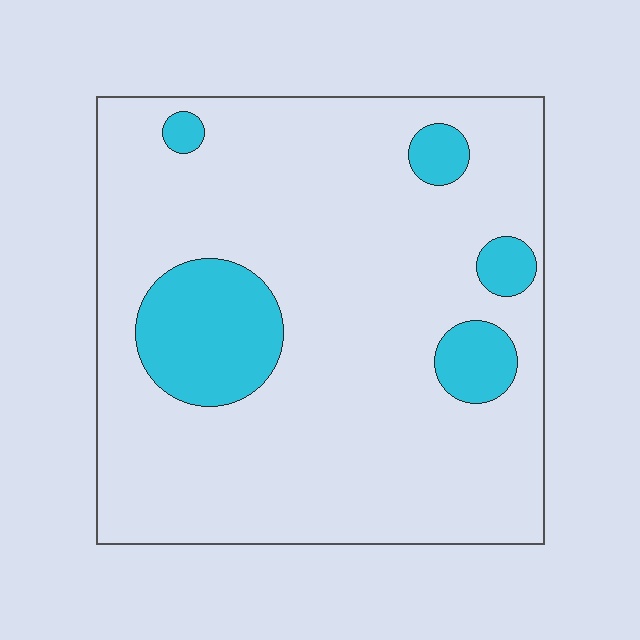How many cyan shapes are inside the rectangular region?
5.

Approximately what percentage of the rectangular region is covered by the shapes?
Approximately 15%.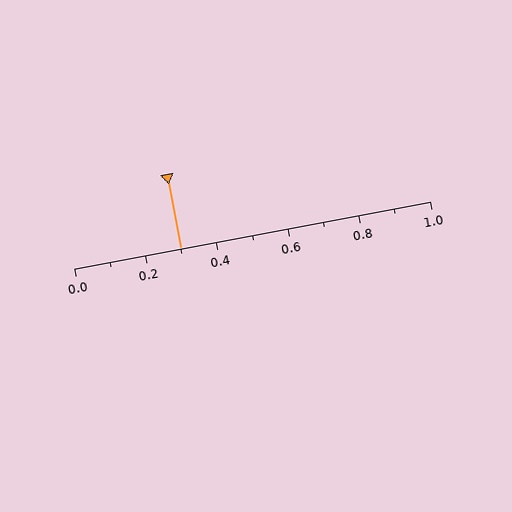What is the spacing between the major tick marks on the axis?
The major ticks are spaced 0.2 apart.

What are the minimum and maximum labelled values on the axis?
The axis runs from 0.0 to 1.0.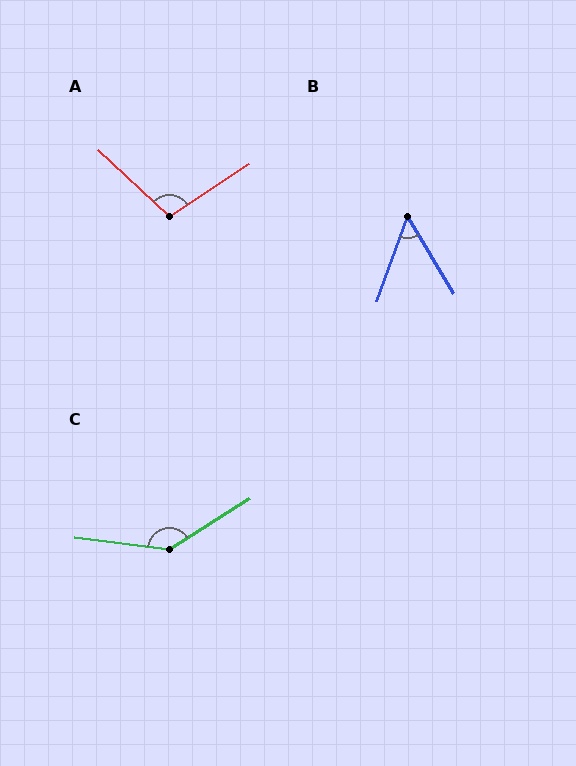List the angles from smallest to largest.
B (51°), A (104°), C (140°).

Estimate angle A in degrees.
Approximately 104 degrees.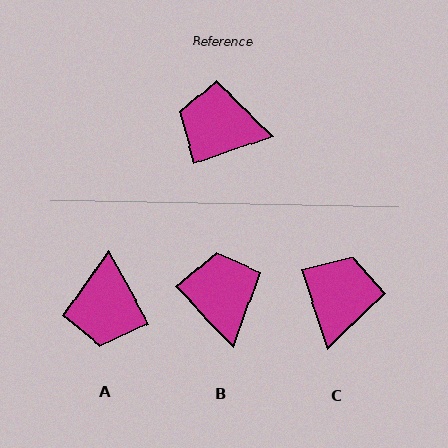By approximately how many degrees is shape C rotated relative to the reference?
Approximately 91 degrees clockwise.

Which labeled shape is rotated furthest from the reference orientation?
A, about 100 degrees away.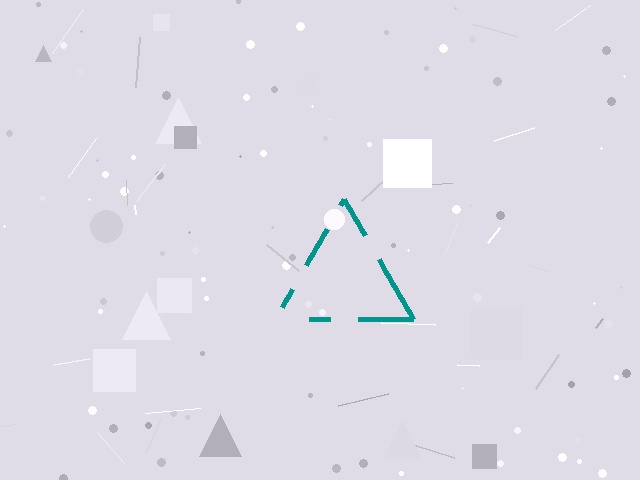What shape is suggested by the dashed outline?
The dashed outline suggests a triangle.